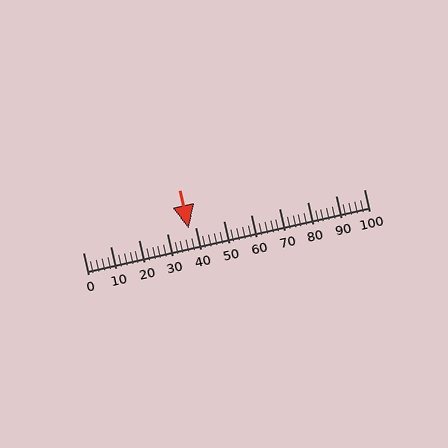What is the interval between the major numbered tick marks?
The major tick marks are spaced 10 units apart.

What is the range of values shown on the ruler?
The ruler shows values from 0 to 100.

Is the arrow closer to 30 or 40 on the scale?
The arrow is closer to 40.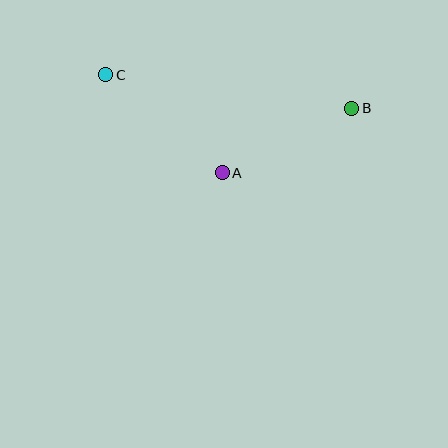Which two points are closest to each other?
Points A and B are closest to each other.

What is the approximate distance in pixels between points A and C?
The distance between A and C is approximately 152 pixels.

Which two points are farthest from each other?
Points B and C are farthest from each other.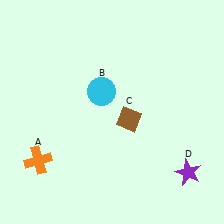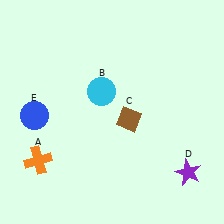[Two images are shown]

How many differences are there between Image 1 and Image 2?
There is 1 difference between the two images.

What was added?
A blue circle (E) was added in Image 2.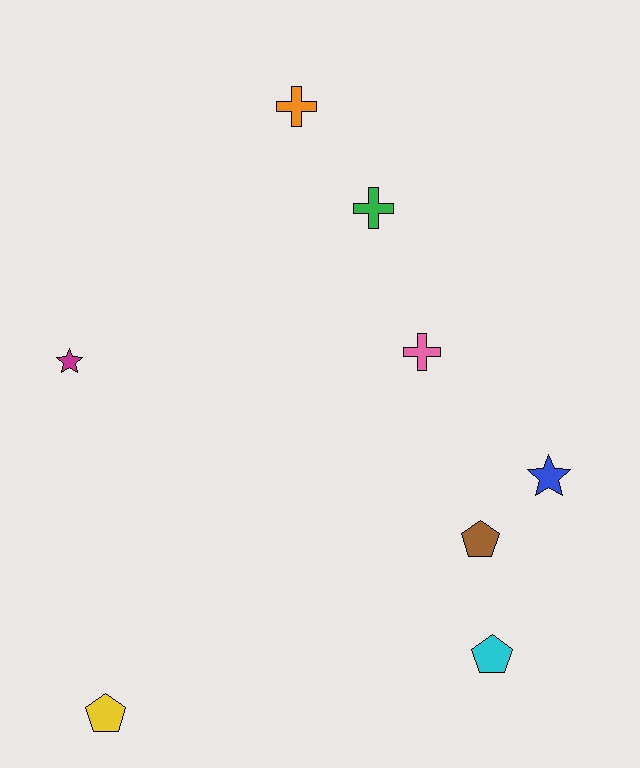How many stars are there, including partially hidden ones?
There are 2 stars.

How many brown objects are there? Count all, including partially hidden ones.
There is 1 brown object.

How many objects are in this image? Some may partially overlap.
There are 8 objects.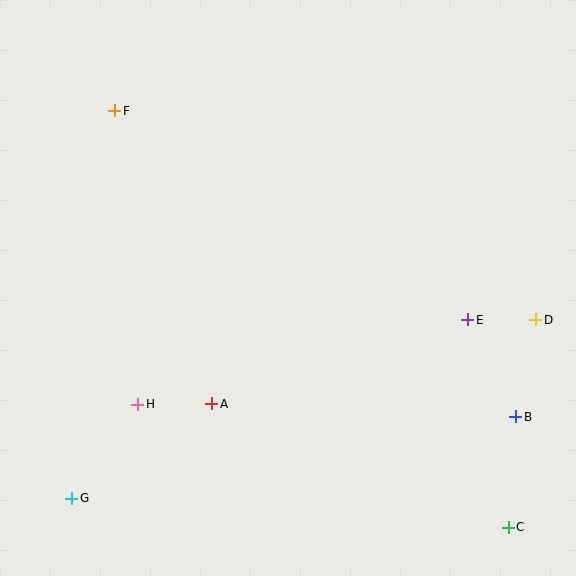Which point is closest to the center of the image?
Point A at (212, 404) is closest to the center.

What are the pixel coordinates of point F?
Point F is at (115, 111).